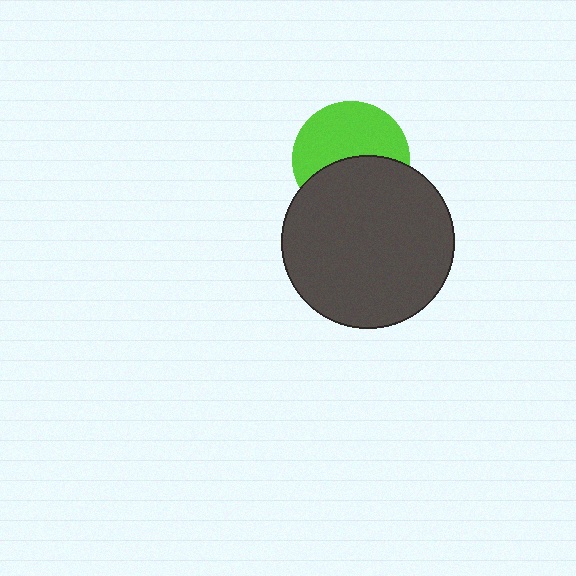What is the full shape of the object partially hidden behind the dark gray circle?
The partially hidden object is a lime circle.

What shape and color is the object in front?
The object in front is a dark gray circle.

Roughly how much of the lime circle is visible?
About half of it is visible (roughly 55%).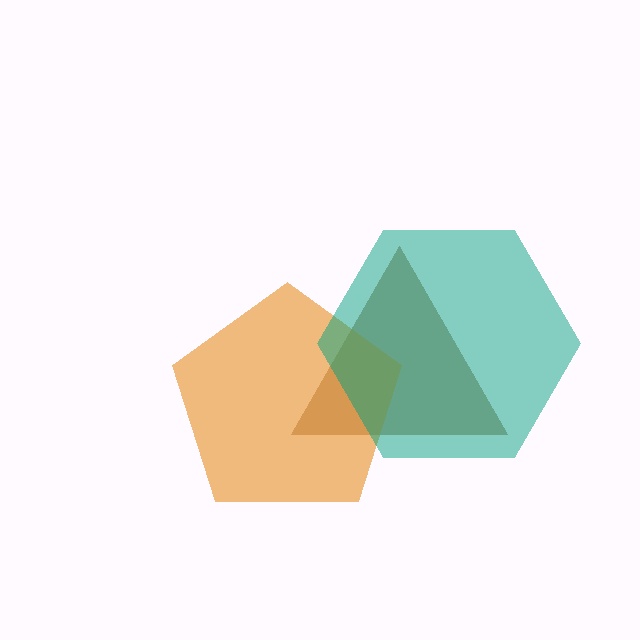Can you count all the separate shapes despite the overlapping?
Yes, there are 3 separate shapes.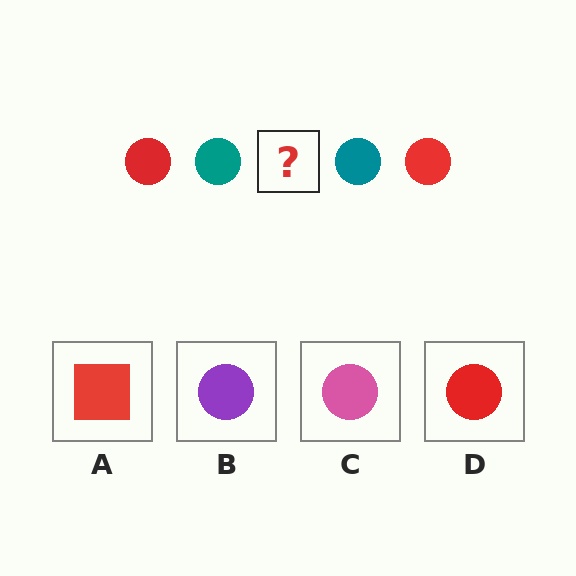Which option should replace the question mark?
Option D.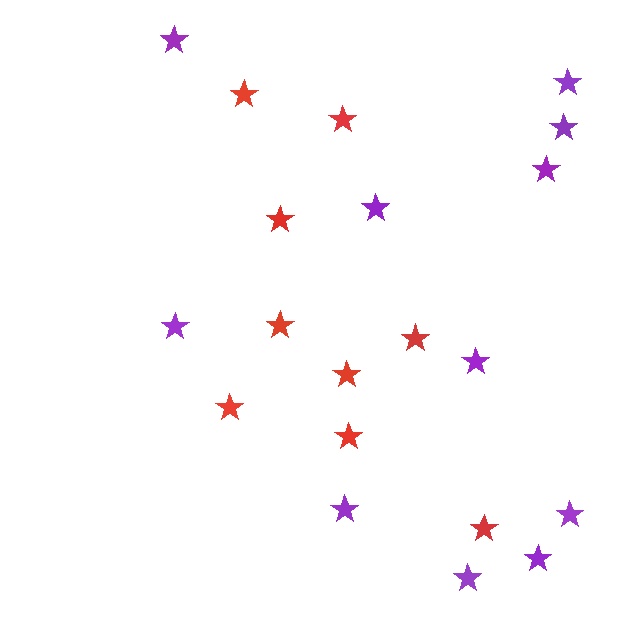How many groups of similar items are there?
There are 2 groups: one group of red stars (9) and one group of purple stars (11).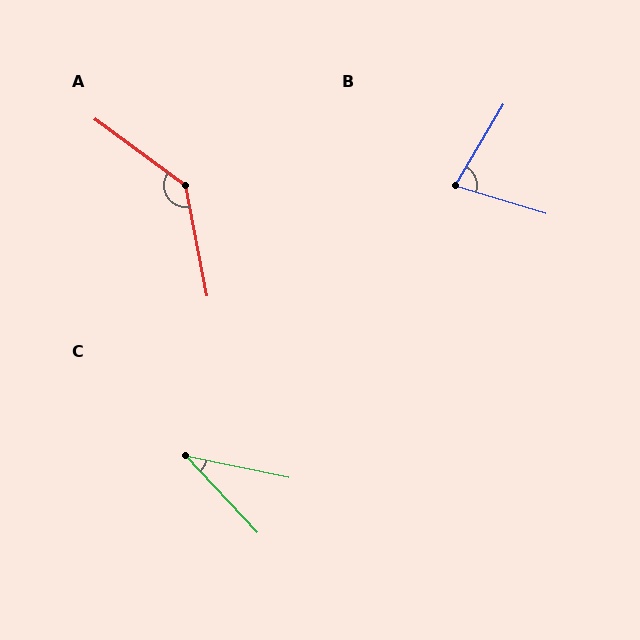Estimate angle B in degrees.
Approximately 76 degrees.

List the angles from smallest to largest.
C (35°), B (76°), A (138°).